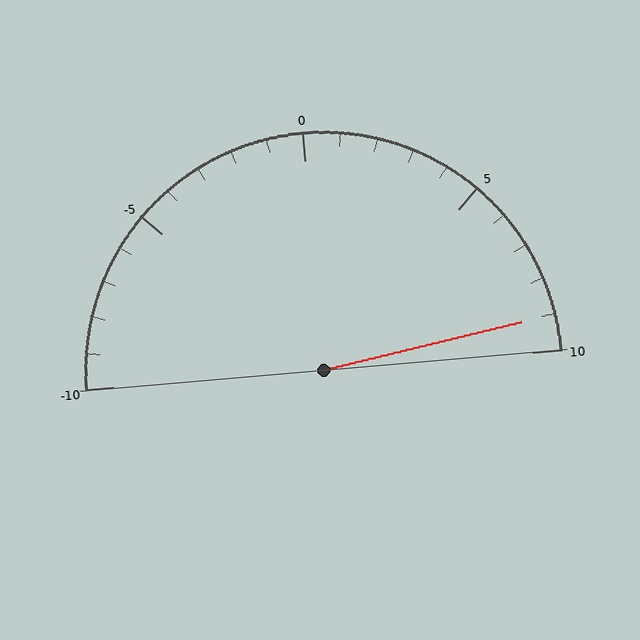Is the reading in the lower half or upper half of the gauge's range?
The reading is in the upper half of the range (-10 to 10).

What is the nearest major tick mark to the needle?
The nearest major tick mark is 10.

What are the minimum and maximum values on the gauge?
The gauge ranges from -10 to 10.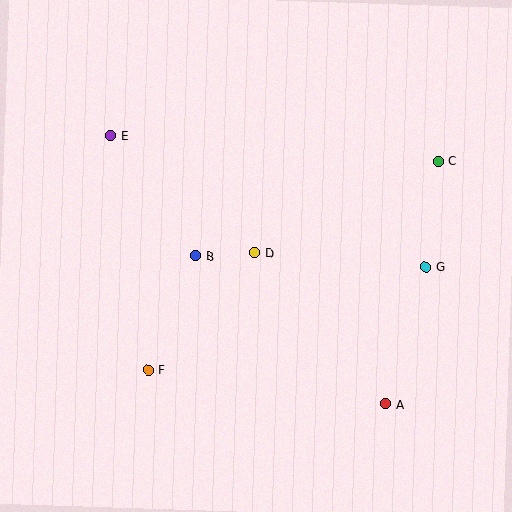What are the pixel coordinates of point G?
Point G is at (426, 267).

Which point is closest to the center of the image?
Point D at (255, 252) is closest to the center.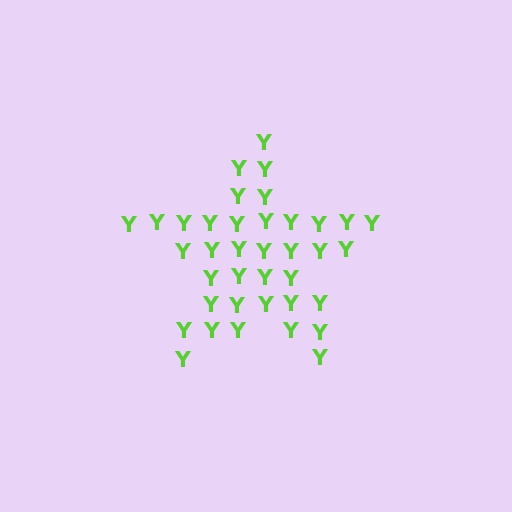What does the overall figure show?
The overall figure shows a star.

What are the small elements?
The small elements are letter Y's.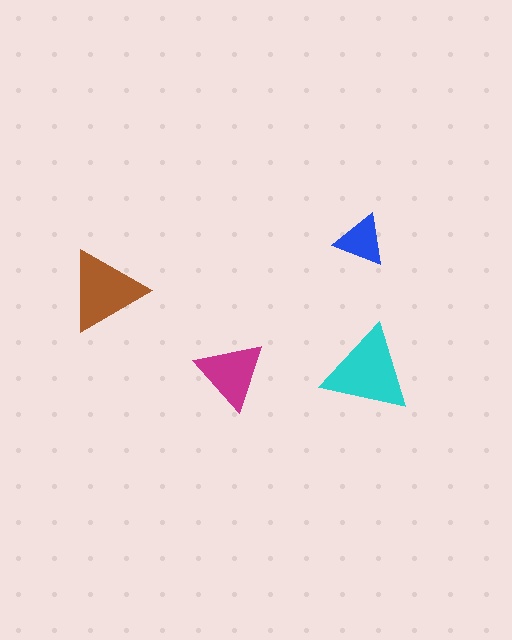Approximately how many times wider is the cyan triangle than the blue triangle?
About 1.5 times wider.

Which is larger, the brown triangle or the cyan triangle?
The cyan one.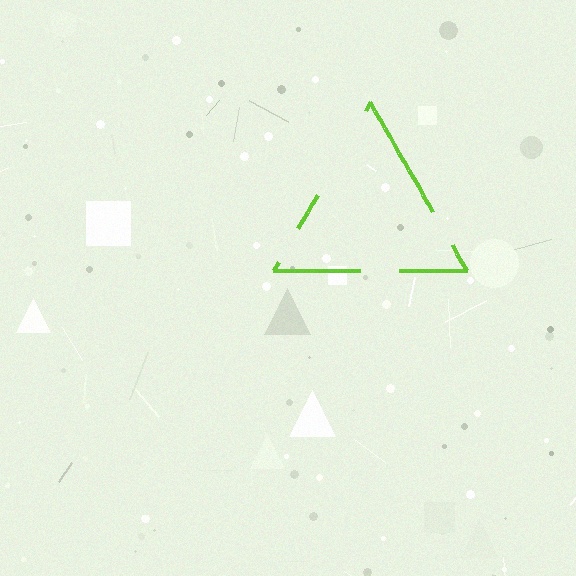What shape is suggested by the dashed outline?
The dashed outline suggests a triangle.